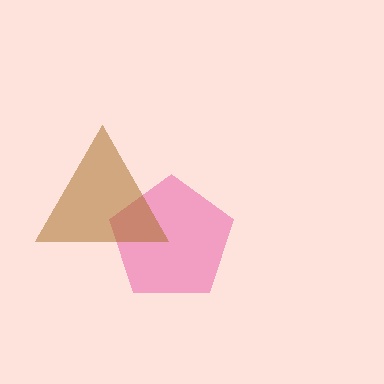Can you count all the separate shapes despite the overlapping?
Yes, there are 2 separate shapes.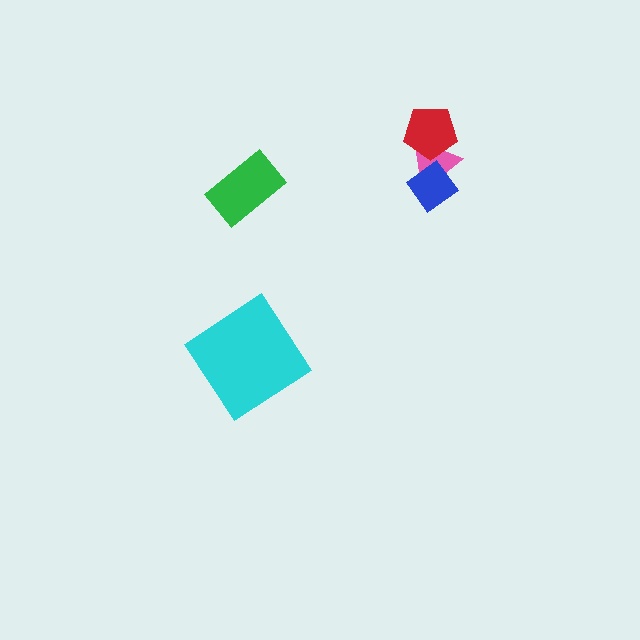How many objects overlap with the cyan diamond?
0 objects overlap with the cyan diamond.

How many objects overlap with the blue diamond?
1 object overlaps with the blue diamond.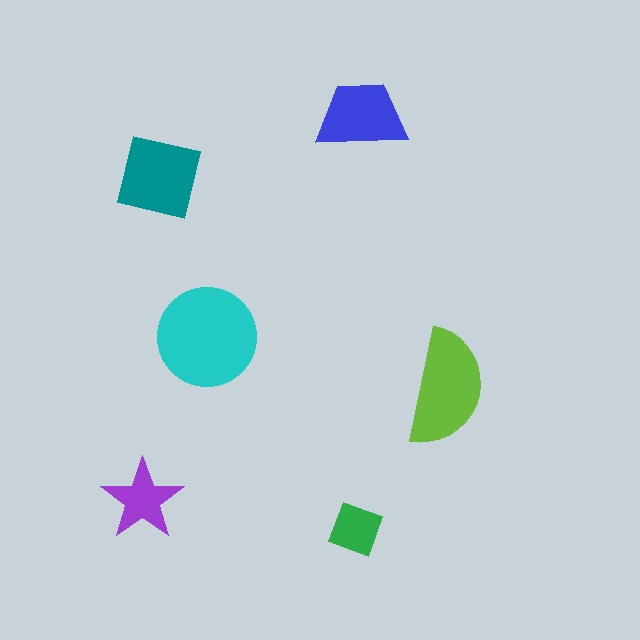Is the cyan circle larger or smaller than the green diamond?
Larger.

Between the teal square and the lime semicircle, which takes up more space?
The lime semicircle.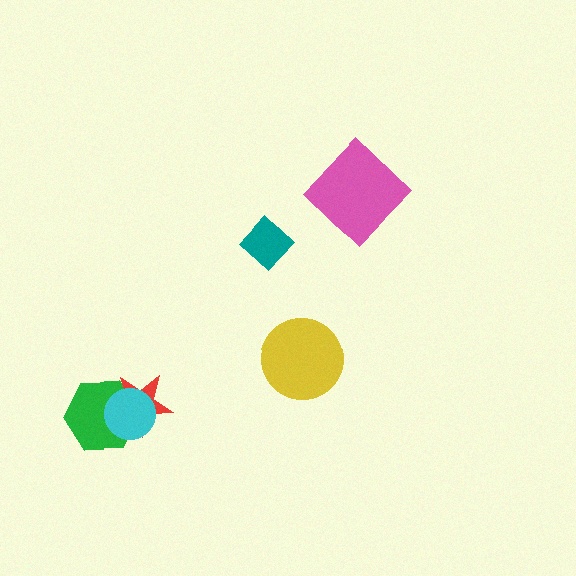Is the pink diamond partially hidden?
No, no other shape covers it.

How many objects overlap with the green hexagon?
2 objects overlap with the green hexagon.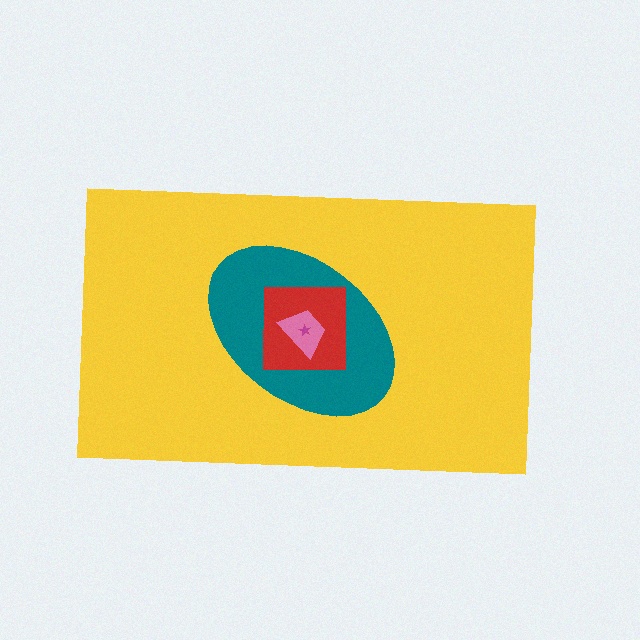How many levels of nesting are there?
5.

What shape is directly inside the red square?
The pink trapezoid.